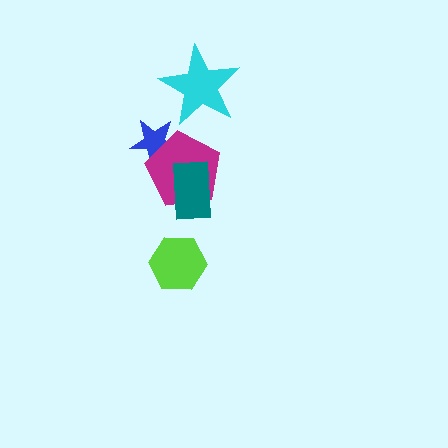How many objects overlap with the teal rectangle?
1 object overlaps with the teal rectangle.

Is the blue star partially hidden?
Yes, it is partially covered by another shape.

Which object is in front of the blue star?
The magenta pentagon is in front of the blue star.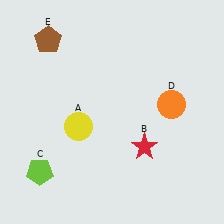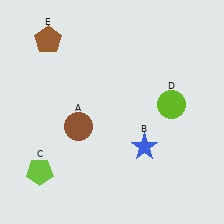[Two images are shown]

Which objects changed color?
A changed from yellow to brown. B changed from red to blue. D changed from orange to lime.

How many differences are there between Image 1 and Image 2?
There are 3 differences between the two images.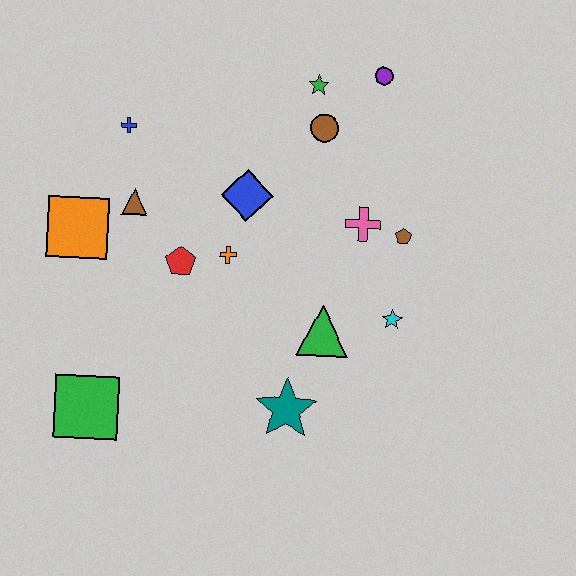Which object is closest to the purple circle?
The green star is closest to the purple circle.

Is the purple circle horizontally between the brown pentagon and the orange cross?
Yes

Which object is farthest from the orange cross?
The purple circle is farthest from the orange cross.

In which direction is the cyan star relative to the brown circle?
The cyan star is below the brown circle.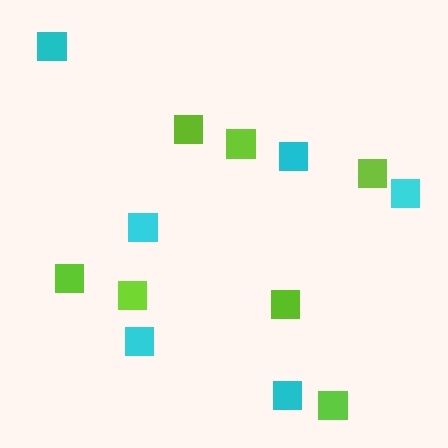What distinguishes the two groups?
There are 2 groups: one group of lime squares (7) and one group of cyan squares (6).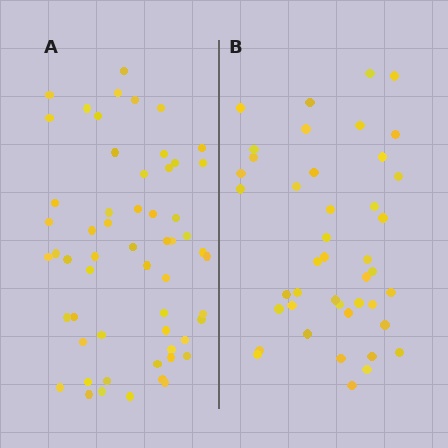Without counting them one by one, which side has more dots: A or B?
Region A (the left region) has more dots.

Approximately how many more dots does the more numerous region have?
Region A has approximately 15 more dots than region B.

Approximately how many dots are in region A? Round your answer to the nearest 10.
About 60 dots. (The exact count is 57, which rounds to 60.)